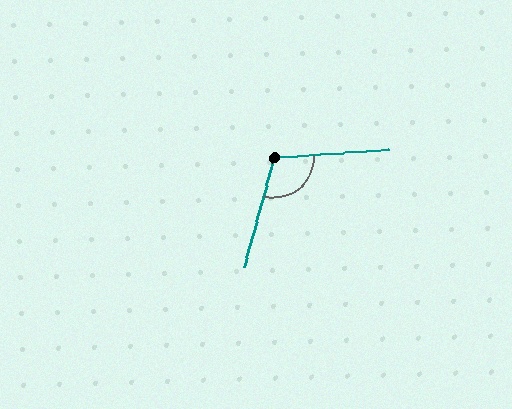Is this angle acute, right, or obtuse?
It is obtuse.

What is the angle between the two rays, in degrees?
Approximately 109 degrees.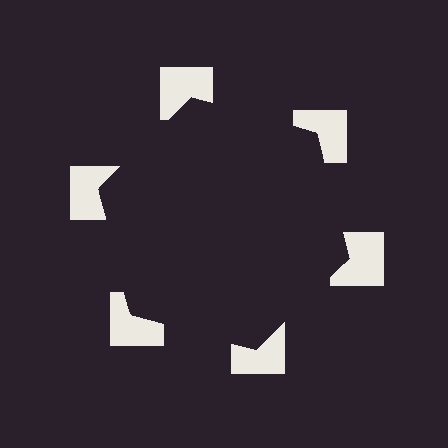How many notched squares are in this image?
There are 6 — one at each vertex of the illusory hexagon.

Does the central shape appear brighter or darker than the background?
It typically appears slightly darker than the background, even though no actual brightness change is drawn.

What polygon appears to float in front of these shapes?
An illusory hexagon — its edges are inferred from the aligned wedge cuts in the notched squares, not physically drawn.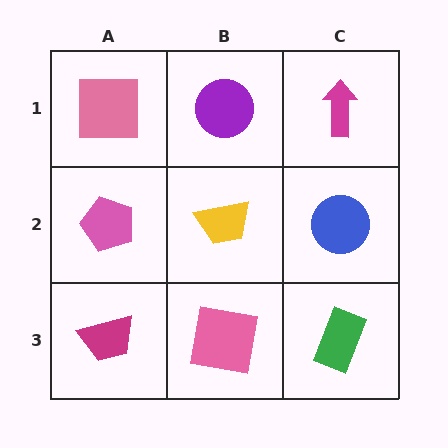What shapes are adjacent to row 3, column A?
A pink pentagon (row 2, column A), a pink square (row 3, column B).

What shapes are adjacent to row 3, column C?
A blue circle (row 2, column C), a pink square (row 3, column B).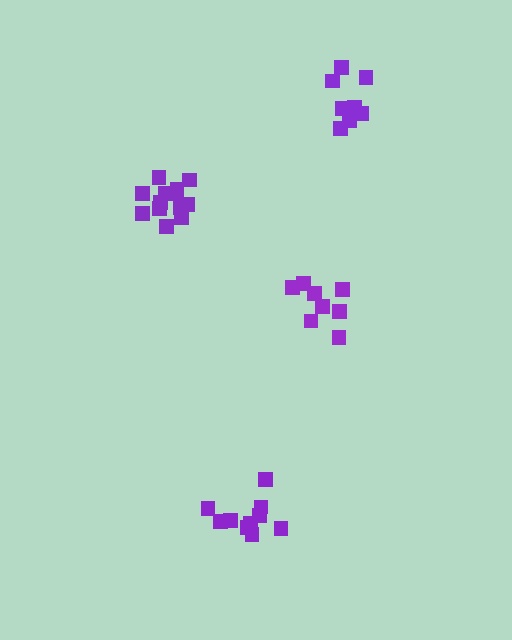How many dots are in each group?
Group 1: 8 dots, Group 2: 13 dots, Group 3: 10 dots, Group 4: 8 dots (39 total).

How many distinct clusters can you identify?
There are 4 distinct clusters.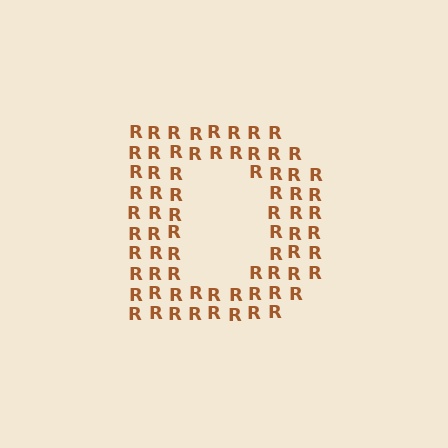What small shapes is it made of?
It is made of small letter R's.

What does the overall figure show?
The overall figure shows the letter D.